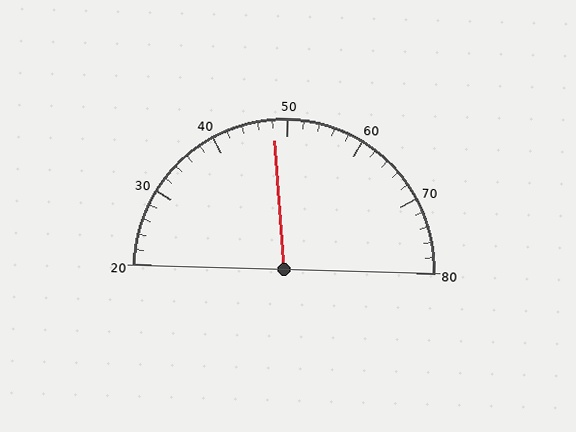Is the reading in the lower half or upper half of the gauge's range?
The reading is in the lower half of the range (20 to 80).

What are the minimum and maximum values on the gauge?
The gauge ranges from 20 to 80.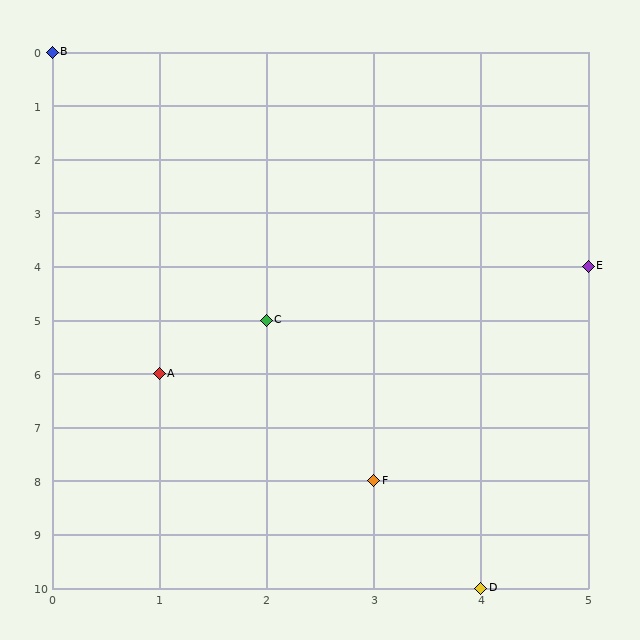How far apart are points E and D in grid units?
Points E and D are 1 column and 6 rows apart (about 6.1 grid units diagonally).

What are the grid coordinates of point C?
Point C is at grid coordinates (2, 5).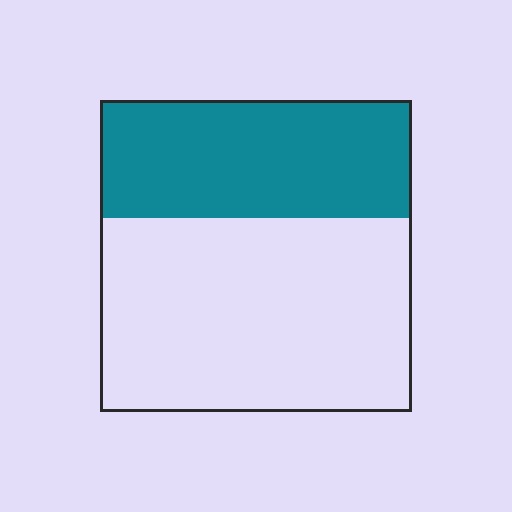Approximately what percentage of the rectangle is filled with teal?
Approximately 40%.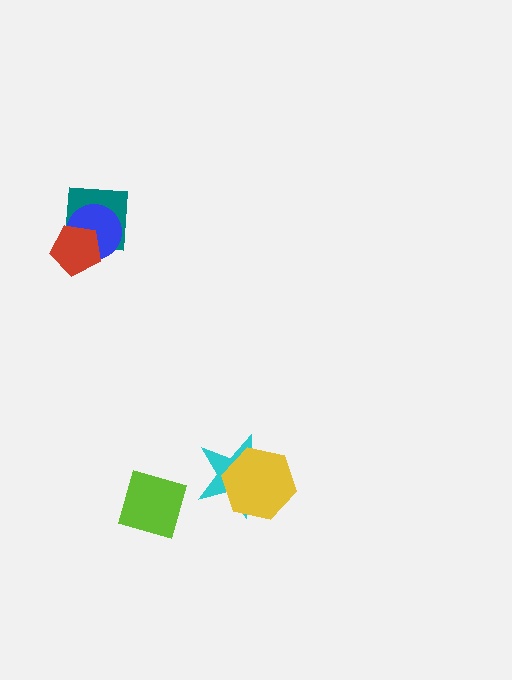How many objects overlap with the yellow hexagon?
1 object overlaps with the yellow hexagon.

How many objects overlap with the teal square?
2 objects overlap with the teal square.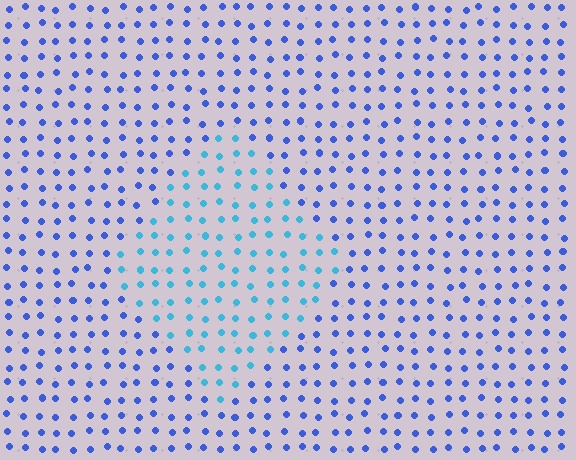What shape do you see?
I see a diamond.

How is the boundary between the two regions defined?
The boundary is defined purely by a slight shift in hue (about 35 degrees). Spacing, size, and orientation are identical on both sides.